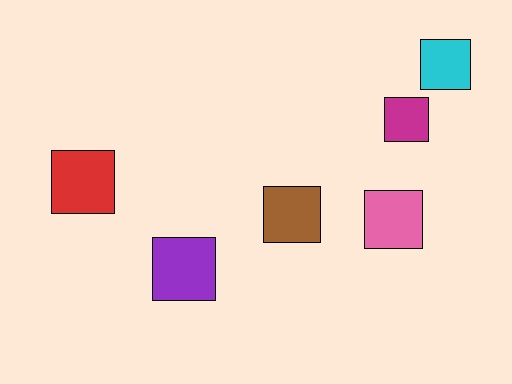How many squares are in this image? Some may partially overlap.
There are 6 squares.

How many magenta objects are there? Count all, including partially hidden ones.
There is 1 magenta object.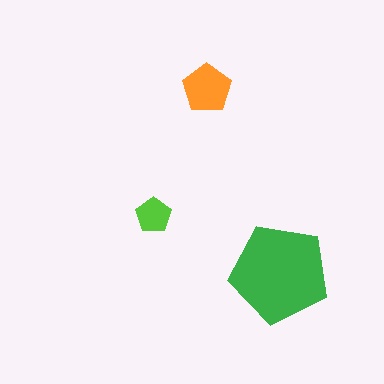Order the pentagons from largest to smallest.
the green one, the orange one, the lime one.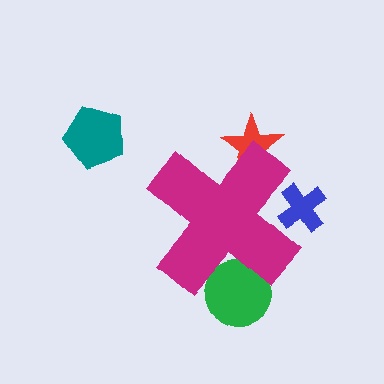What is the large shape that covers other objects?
A magenta cross.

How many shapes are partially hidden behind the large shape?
3 shapes are partially hidden.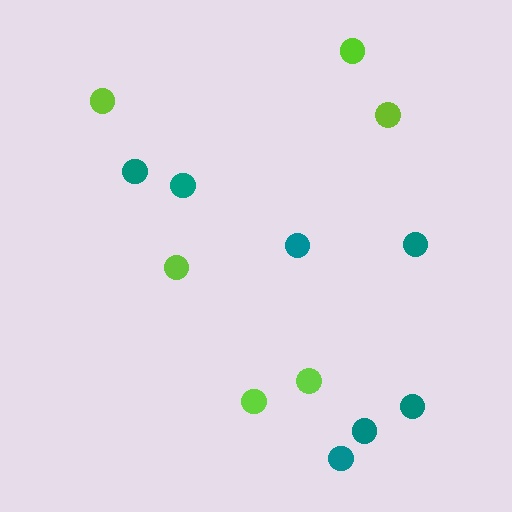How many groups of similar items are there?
There are 2 groups: one group of teal circles (7) and one group of lime circles (6).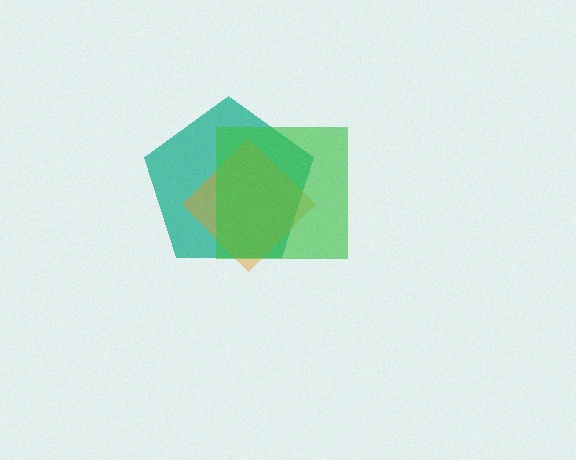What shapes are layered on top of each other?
The layered shapes are: a teal pentagon, an orange diamond, a green square.